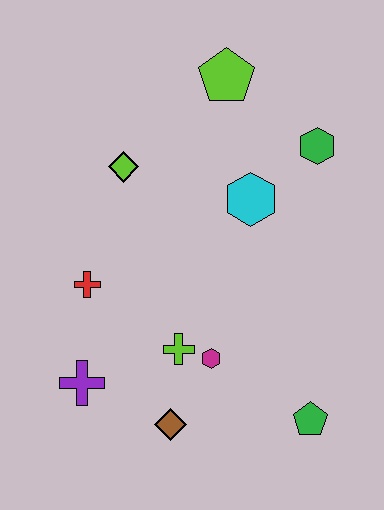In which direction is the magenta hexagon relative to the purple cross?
The magenta hexagon is to the right of the purple cross.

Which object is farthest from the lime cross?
The lime pentagon is farthest from the lime cross.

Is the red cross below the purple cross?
No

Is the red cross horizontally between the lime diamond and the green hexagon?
No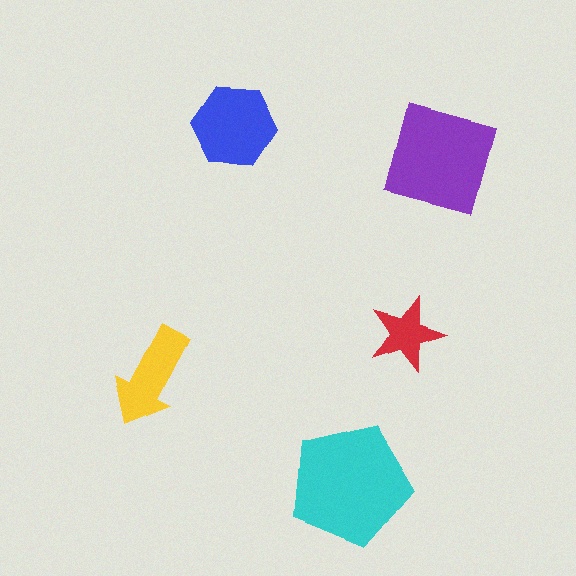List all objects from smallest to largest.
The red star, the yellow arrow, the blue hexagon, the purple square, the cyan pentagon.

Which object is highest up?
The blue hexagon is topmost.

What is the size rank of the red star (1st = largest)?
5th.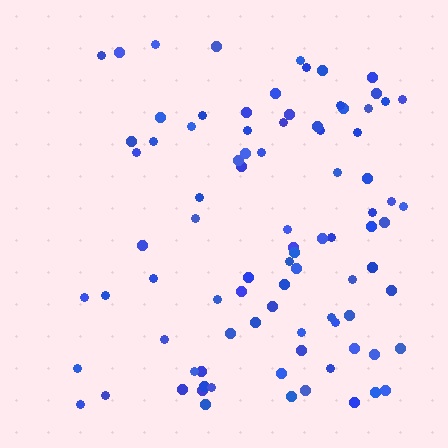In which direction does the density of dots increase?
From left to right, with the right side densest.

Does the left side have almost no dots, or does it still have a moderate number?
Still a moderate number, just noticeably fewer than the right.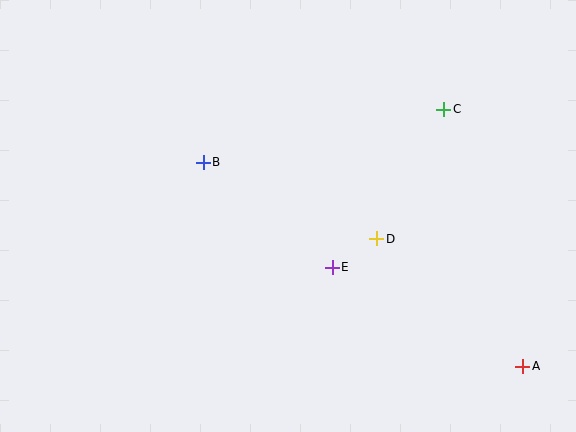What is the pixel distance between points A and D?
The distance between A and D is 194 pixels.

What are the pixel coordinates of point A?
Point A is at (523, 366).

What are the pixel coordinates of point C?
Point C is at (444, 109).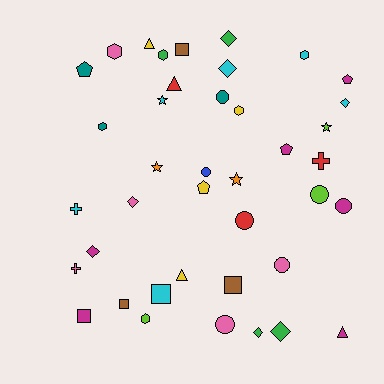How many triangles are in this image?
There are 4 triangles.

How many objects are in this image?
There are 40 objects.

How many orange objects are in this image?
There are 2 orange objects.